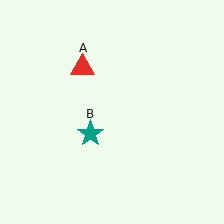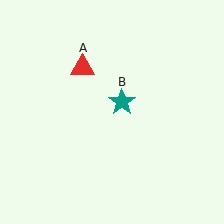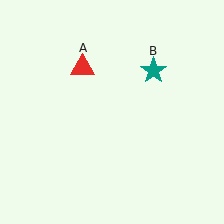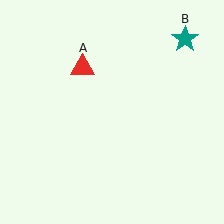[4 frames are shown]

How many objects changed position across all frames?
1 object changed position: teal star (object B).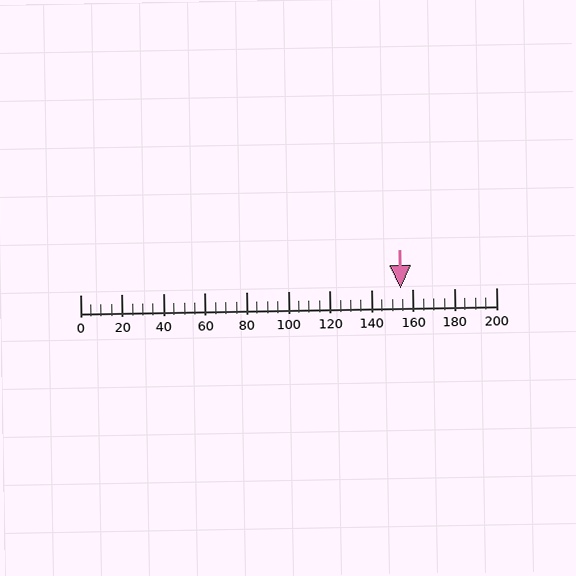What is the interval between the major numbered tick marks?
The major tick marks are spaced 20 units apart.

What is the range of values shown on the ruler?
The ruler shows values from 0 to 200.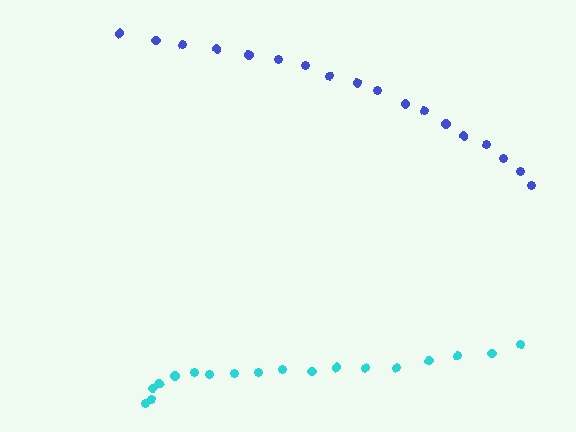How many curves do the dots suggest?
There are 2 distinct paths.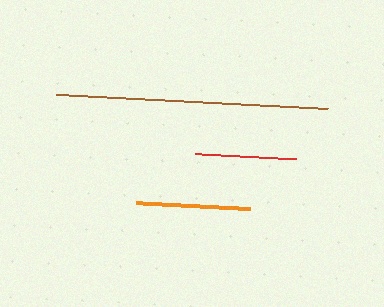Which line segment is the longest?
The brown line is the longest at approximately 273 pixels.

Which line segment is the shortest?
The red line is the shortest at approximately 100 pixels.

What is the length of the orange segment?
The orange segment is approximately 114 pixels long.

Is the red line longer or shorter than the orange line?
The orange line is longer than the red line.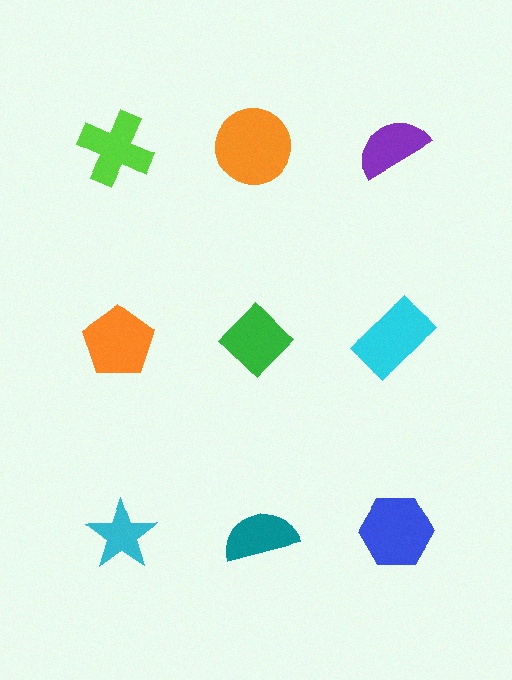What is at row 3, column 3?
A blue hexagon.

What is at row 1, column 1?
A lime cross.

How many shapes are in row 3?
3 shapes.